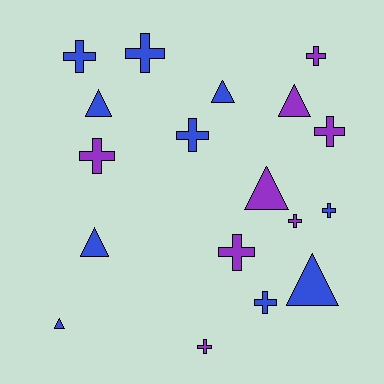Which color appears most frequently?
Blue, with 10 objects.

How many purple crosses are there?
There are 6 purple crosses.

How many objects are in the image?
There are 18 objects.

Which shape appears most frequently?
Cross, with 11 objects.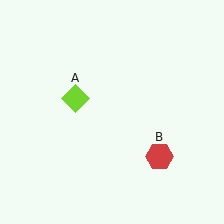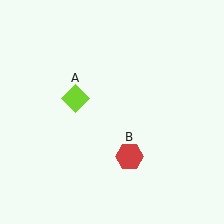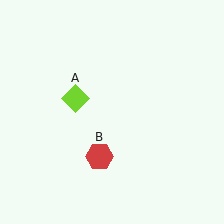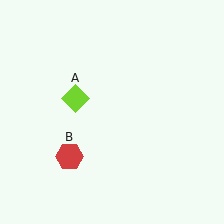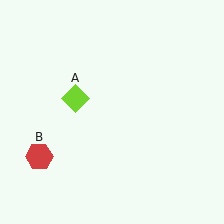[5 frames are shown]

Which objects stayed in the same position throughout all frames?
Lime diamond (object A) remained stationary.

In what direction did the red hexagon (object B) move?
The red hexagon (object B) moved left.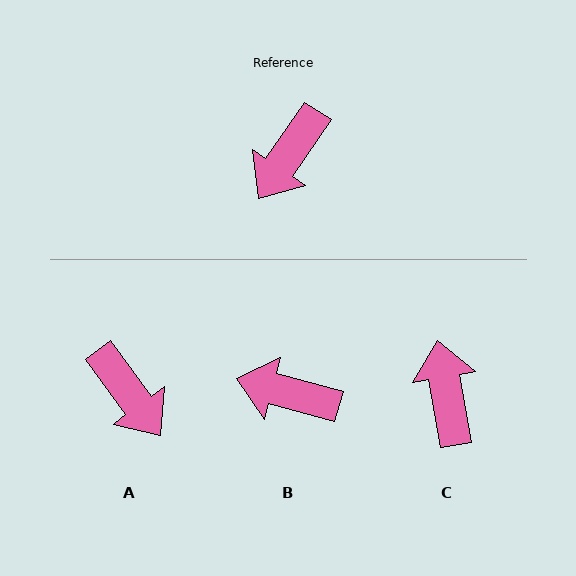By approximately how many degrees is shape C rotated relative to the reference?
Approximately 136 degrees clockwise.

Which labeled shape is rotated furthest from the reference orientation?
C, about 136 degrees away.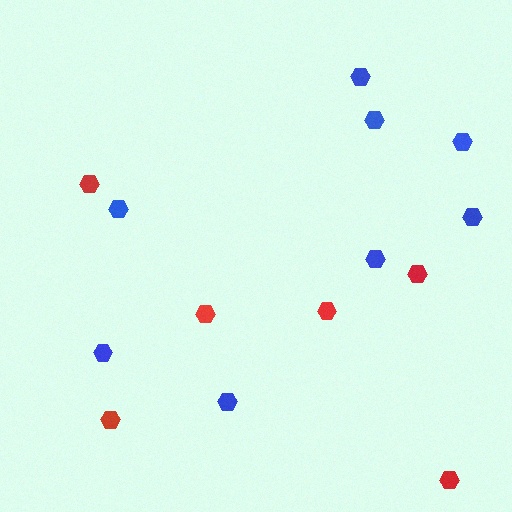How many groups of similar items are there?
There are 2 groups: one group of blue hexagons (8) and one group of red hexagons (6).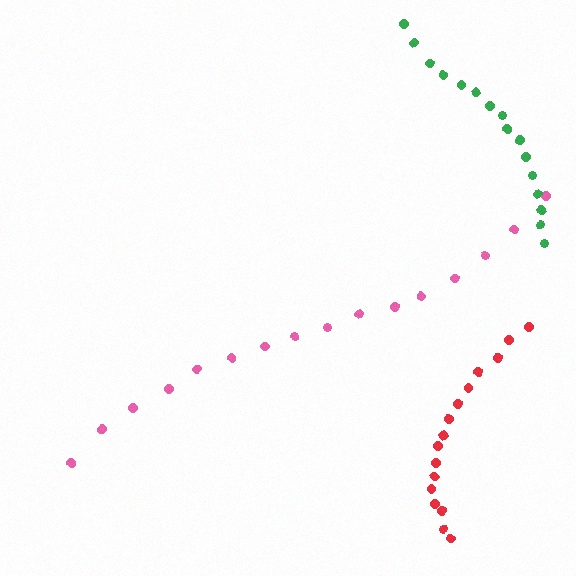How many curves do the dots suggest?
There are 3 distinct paths.